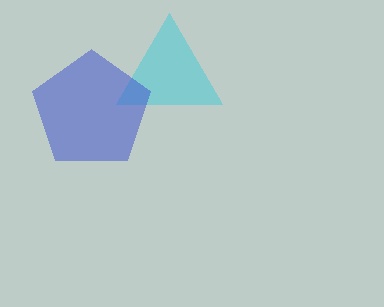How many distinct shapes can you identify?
There are 2 distinct shapes: a cyan triangle, a blue pentagon.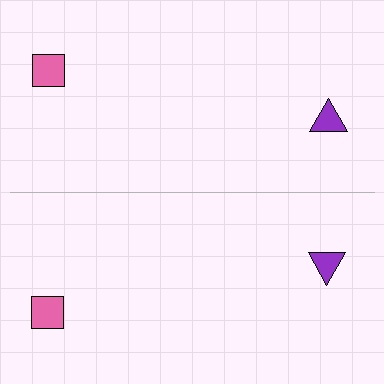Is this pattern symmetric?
Yes, this pattern has bilateral (reflection) symmetry.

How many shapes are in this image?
There are 4 shapes in this image.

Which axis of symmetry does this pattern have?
The pattern has a horizontal axis of symmetry running through the center of the image.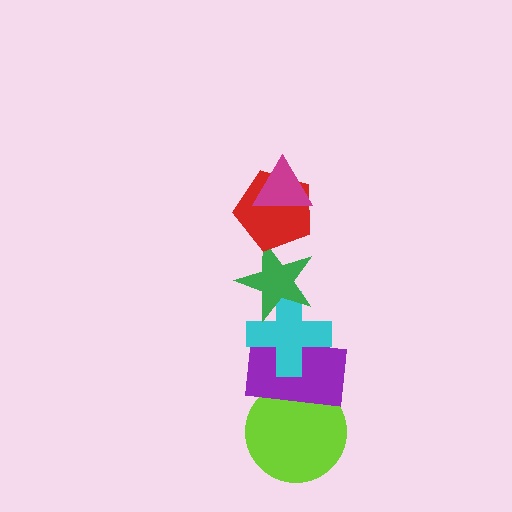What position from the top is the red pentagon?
The red pentagon is 2nd from the top.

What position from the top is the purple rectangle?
The purple rectangle is 5th from the top.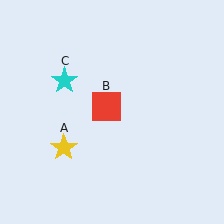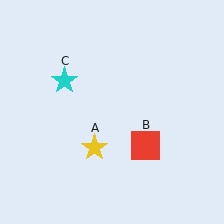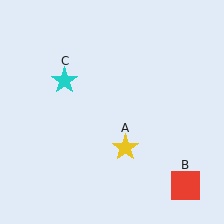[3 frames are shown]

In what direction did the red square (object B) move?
The red square (object B) moved down and to the right.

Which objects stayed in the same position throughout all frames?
Cyan star (object C) remained stationary.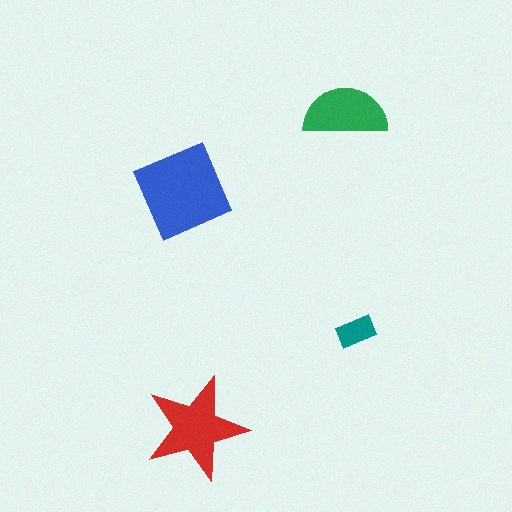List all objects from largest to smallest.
The blue diamond, the red star, the green semicircle, the teal rectangle.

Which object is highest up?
The green semicircle is topmost.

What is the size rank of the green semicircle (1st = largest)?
3rd.